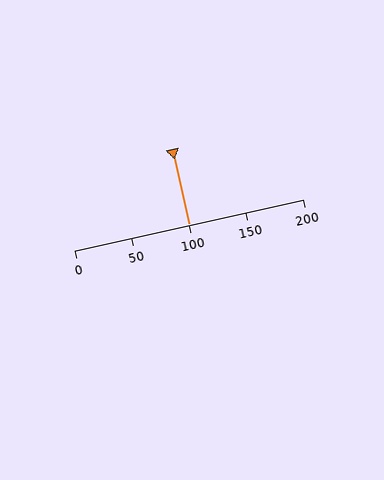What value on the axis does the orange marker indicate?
The marker indicates approximately 100.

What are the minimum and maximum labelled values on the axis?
The axis runs from 0 to 200.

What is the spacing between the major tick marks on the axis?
The major ticks are spaced 50 apart.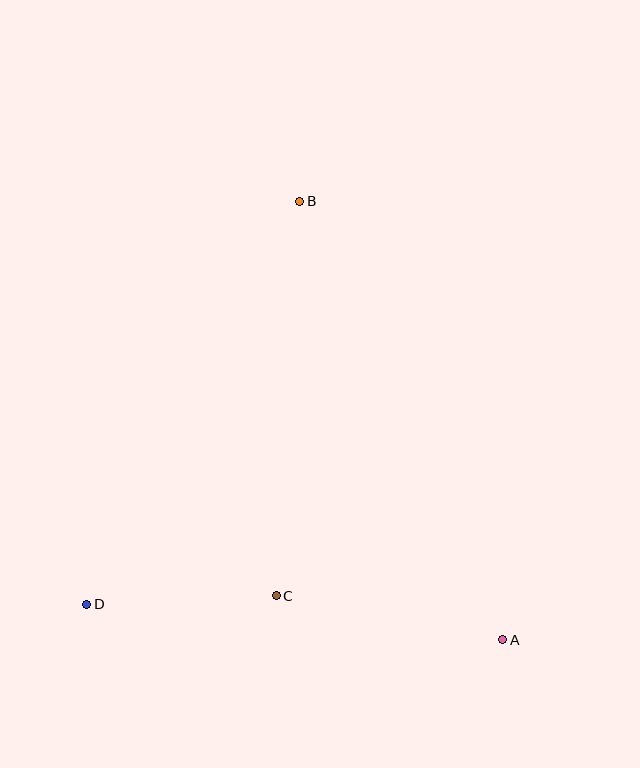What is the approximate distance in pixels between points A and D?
The distance between A and D is approximately 418 pixels.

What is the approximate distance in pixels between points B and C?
The distance between B and C is approximately 395 pixels.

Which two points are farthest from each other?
Points A and B are farthest from each other.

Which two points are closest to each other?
Points C and D are closest to each other.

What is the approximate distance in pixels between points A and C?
The distance between A and C is approximately 231 pixels.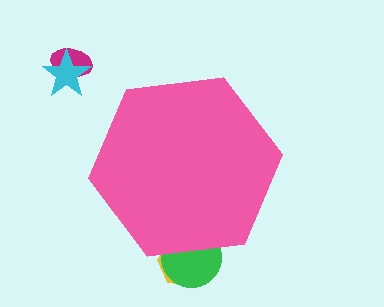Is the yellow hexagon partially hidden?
Yes, the yellow hexagon is partially hidden behind the pink hexagon.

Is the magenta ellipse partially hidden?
No, the magenta ellipse is fully visible.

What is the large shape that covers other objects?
A pink hexagon.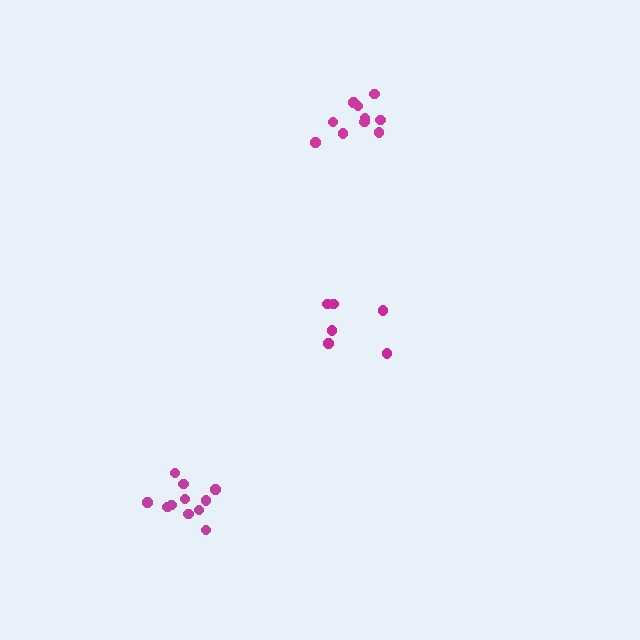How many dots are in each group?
Group 1: 6 dots, Group 2: 11 dots, Group 3: 10 dots (27 total).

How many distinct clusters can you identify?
There are 3 distinct clusters.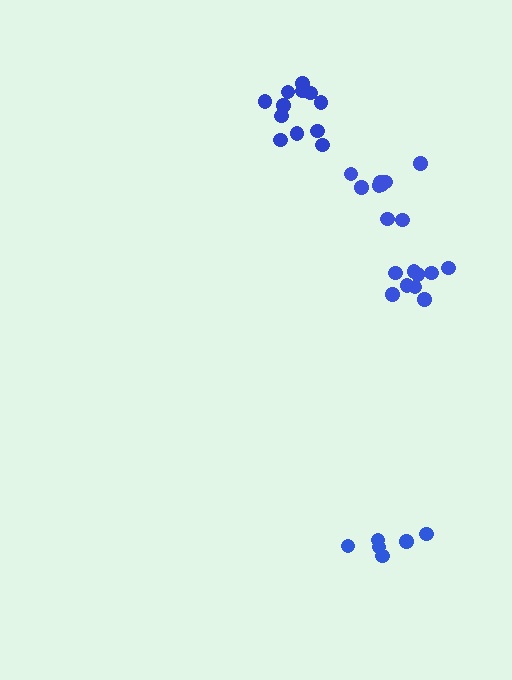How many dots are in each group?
Group 1: 9 dots, Group 2: 6 dots, Group 3: 12 dots, Group 4: 9 dots (36 total).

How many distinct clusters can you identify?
There are 4 distinct clusters.